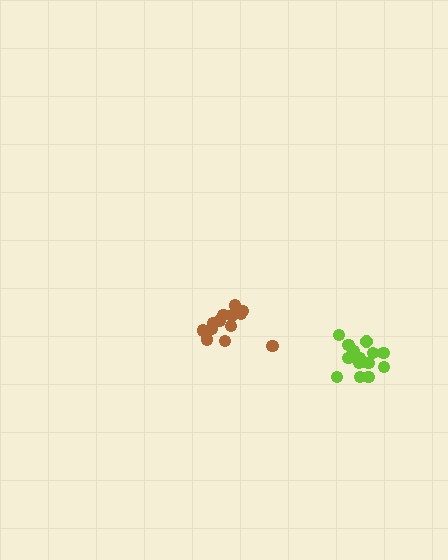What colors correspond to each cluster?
The clusters are colored: brown, lime.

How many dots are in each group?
Group 1: 13 dots, Group 2: 15 dots (28 total).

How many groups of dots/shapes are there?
There are 2 groups.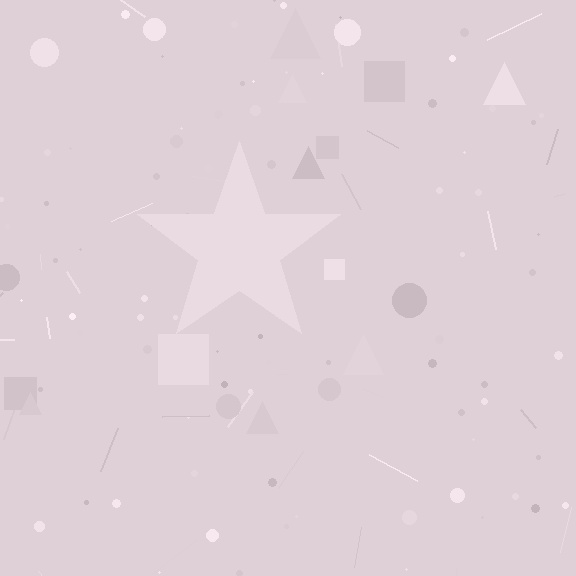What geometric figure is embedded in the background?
A star is embedded in the background.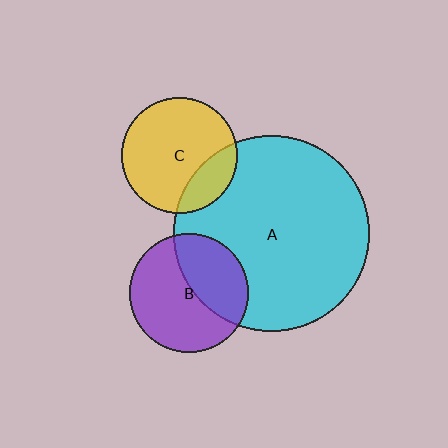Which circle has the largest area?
Circle A (cyan).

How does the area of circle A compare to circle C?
Approximately 2.8 times.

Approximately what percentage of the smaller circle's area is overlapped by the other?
Approximately 40%.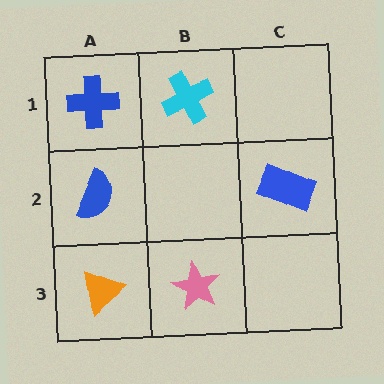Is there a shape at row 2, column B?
No, that cell is empty.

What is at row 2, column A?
A blue semicircle.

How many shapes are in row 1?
2 shapes.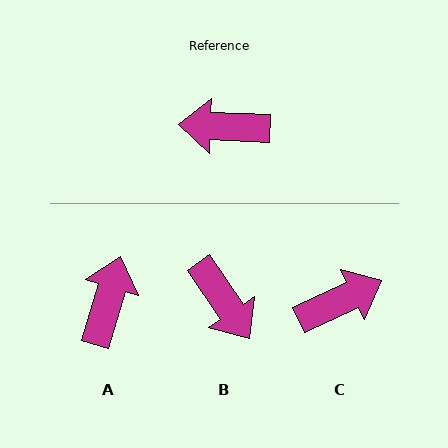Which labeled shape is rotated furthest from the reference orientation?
C, about 152 degrees away.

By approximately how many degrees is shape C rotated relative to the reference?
Approximately 152 degrees clockwise.